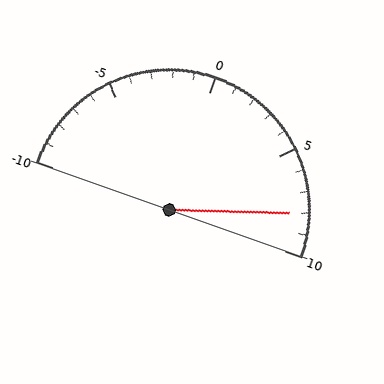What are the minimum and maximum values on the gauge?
The gauge ranges from -10 to 10.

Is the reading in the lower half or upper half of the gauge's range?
The reading is in the upper half of the range (-10 to 10).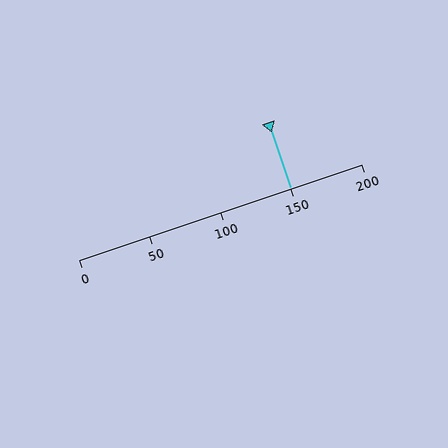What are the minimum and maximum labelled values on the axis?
The axis runs from 0 to 200.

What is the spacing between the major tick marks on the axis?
The major ticks are spaced 50 apart.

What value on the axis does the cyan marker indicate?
The marker indicates approximately 150.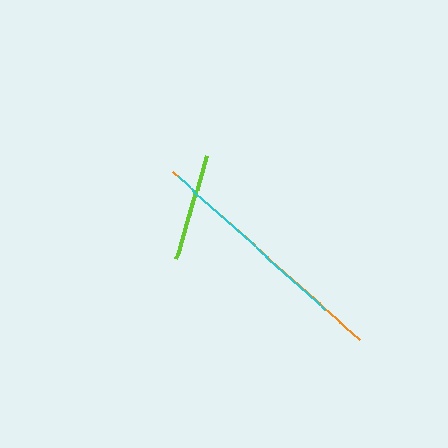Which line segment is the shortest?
The lime line is the shortest at approximately 108 pixels.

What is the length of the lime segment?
The lime segment is approximately 108 pixels long.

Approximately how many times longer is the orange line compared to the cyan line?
The orange line is approximately 1.3 times the length of the cyan line.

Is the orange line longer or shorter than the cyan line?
The orange line is longer than the cyan line.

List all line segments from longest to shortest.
From longest to shortest: orange, cyan, lime.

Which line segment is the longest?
The orange line is the longest at approximately 251 pixels.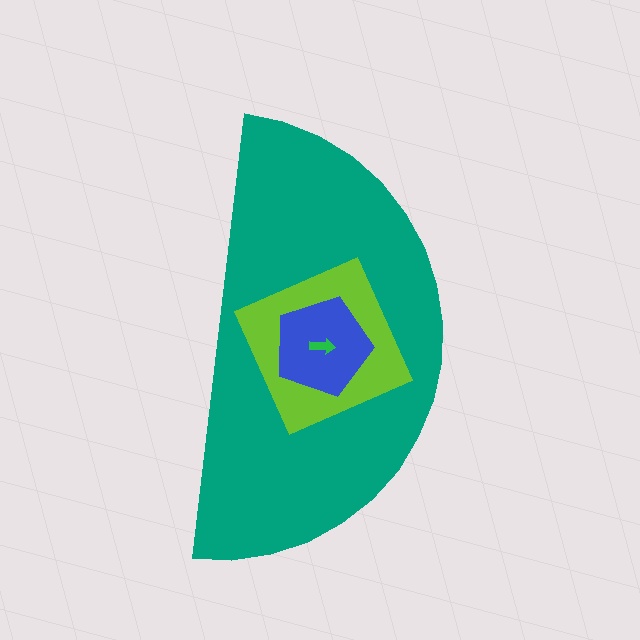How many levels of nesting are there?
4.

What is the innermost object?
The green arrow.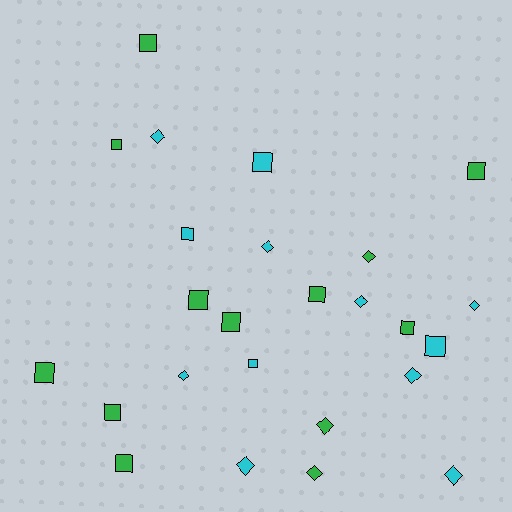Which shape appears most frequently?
Square, with 14 objects.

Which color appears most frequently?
Green, with 13 objects.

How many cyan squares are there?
There are 4 cyan squares.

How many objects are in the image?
There are 25 objects.